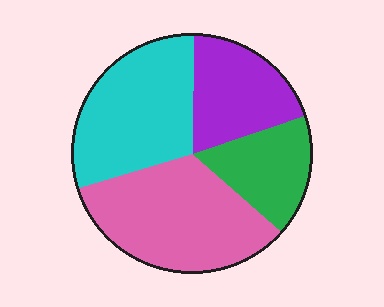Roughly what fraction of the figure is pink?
Pink takes up about one third (1/3) of the figure.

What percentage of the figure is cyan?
Cyan takes up about one third (1/3) of the figure.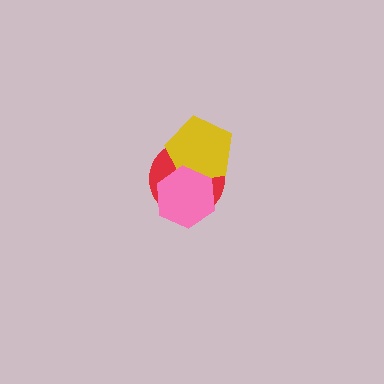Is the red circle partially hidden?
Yes, it is partially covered by another shape.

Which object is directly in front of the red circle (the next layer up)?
The yellow pentagon is directly in front of the red circle.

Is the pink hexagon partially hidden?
No, no other shape covers it.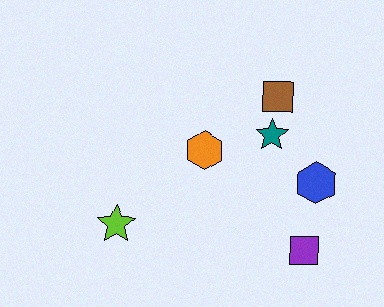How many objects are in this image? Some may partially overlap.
There are 6 objects.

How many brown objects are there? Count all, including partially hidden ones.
There is 1 brown object.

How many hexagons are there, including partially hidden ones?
There are 2 hexagons.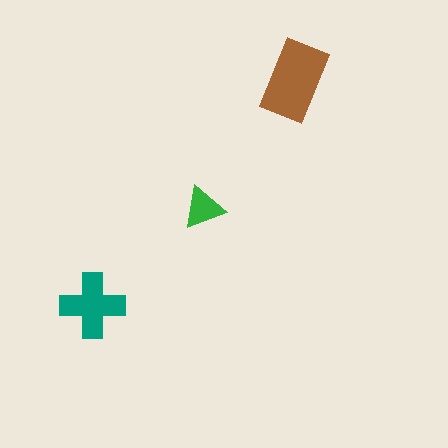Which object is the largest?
The brown rectangle.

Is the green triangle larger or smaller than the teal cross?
Smaller.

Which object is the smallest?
The green triangle.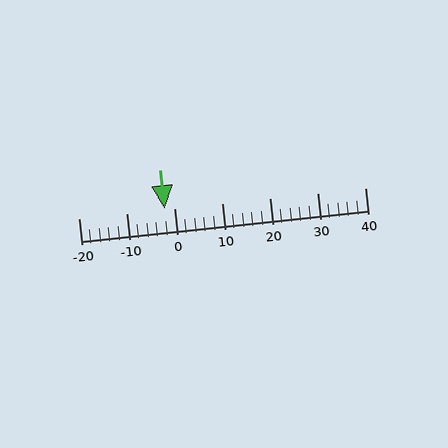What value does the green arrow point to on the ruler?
The green arrow points to approximately -2.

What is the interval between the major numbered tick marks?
The major tick marks are spaced 10 units apart.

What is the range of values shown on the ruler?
The ruler shows values from -20 to 40.